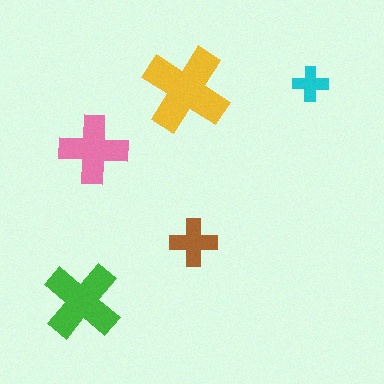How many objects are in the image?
There are 5 objects in the image.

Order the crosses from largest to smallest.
the yellow one, the green one, the pink one, the brown one, the cyan one.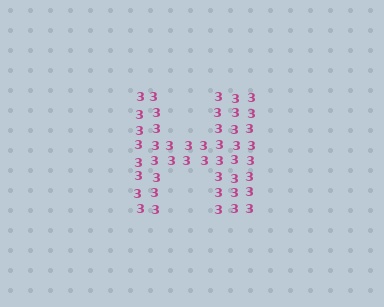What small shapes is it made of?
It is made of small digit 3's.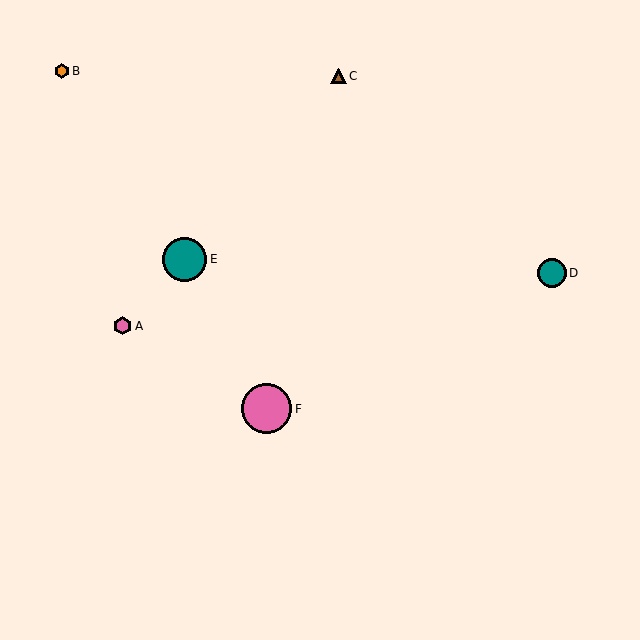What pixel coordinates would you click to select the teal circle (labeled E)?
Click at (185, 259) to select the teal circle E.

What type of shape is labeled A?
Shape A is a pink hexagon.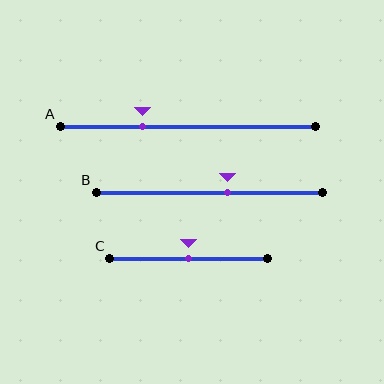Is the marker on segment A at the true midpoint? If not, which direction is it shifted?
No, the marker on segment A is shifted to the left by about 18% of the segment length.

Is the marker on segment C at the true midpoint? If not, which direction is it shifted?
Yes, the marker on segment C is at the true midpoint.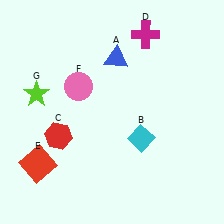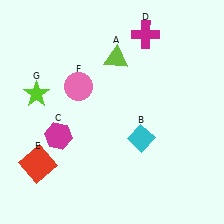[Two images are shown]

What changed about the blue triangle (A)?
In Image 1, A is blue. In Image 2, it changed to lime.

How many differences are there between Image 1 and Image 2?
There are 2 differences between the two images.